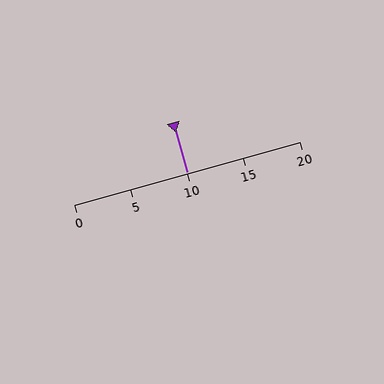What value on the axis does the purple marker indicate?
The marker indicates approximately 10.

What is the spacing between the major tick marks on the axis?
The major ticks are spaced 5 apart.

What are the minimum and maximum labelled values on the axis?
The axis runs from 0 to 20.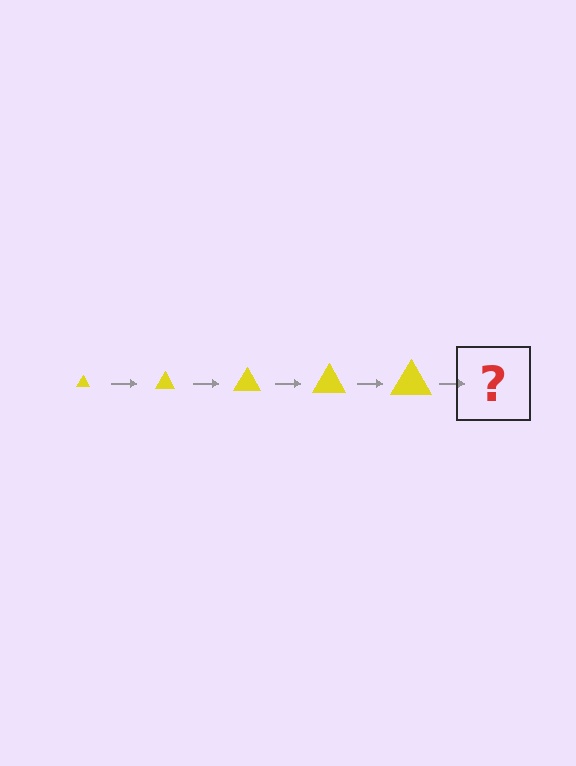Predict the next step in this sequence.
The next step is a yellow triangle, larger than the previous one.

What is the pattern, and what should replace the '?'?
The pattern is that the triangle gets progressively larger each step. The '?' should be a yellow triangle, larger than the previous one.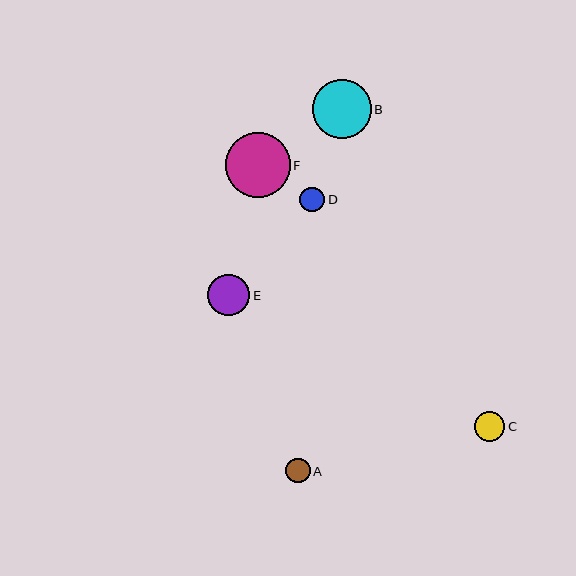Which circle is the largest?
Circle F is the largest with a size of approximately 65 pixels.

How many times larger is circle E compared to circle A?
Circle E is approximately 1.7 times the size of circle A.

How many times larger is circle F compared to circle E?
Circle F is approximately 1.6 times the size of circle E.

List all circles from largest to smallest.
From largest to smallest: F, B, E, C, D, A.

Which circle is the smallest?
Circle A is the smallest with a size of approximately 24 pixels.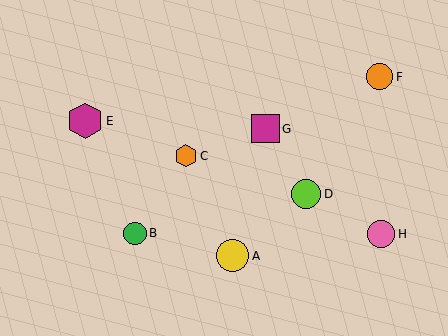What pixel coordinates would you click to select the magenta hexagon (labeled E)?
Click at (85, 121) to select the magenta hexagon E.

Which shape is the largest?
The magenta hexagon (labeled E) is the largest.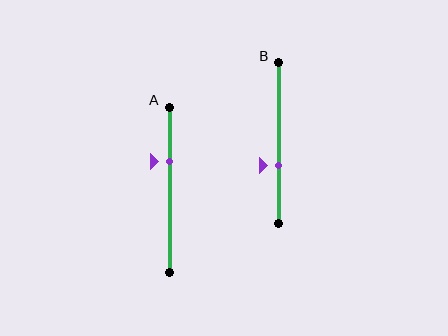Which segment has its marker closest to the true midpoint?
Segment B has its marker closest to the true midpoint.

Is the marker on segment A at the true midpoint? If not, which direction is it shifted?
No, the marker on segment A is shifted upward by about 17% of the segment length.